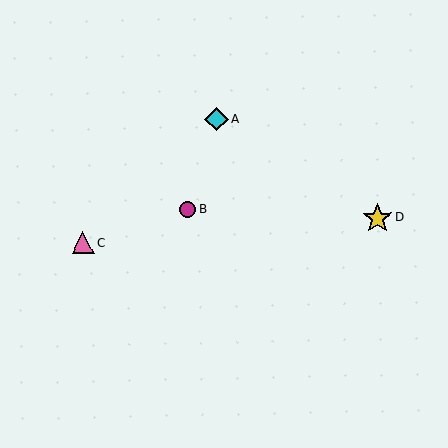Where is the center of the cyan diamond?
The center of the cyan diamond is at (216, 119).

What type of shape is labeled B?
Shape B is a magenta circle.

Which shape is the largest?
The yellow star (labeled D) is the largest.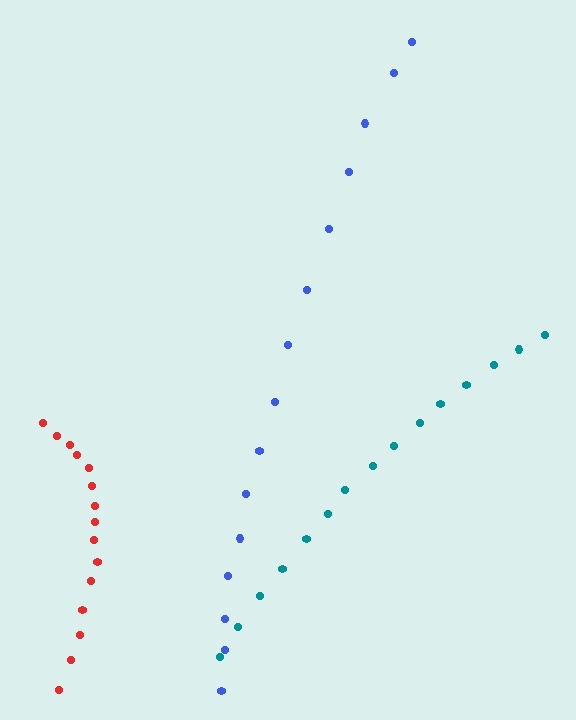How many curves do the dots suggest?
There are 3 distinct paths.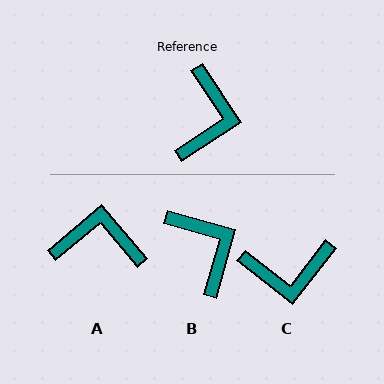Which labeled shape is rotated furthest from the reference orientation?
A, about 97 degrees away.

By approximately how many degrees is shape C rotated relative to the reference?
Approximately 71 degrees clockwise.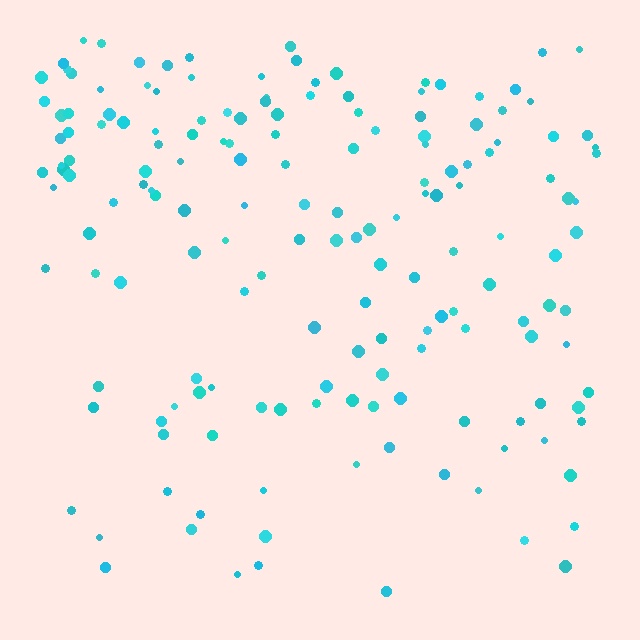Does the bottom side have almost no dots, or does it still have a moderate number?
Still a moderate number, just noticeably fewer than the top.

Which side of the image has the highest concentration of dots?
The top.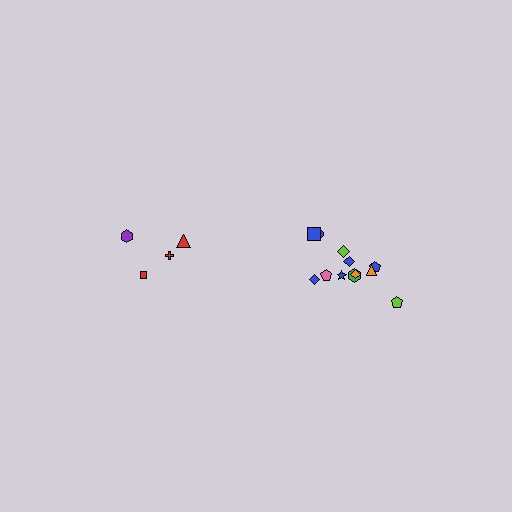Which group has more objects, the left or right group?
The right group.